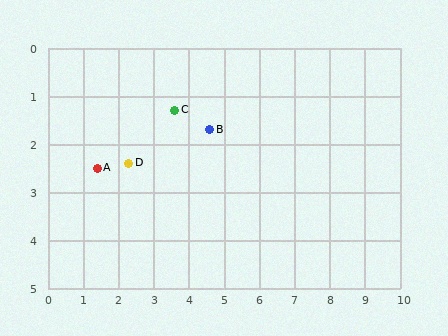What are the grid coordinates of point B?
Point B is at approximately (4.6, 1.7).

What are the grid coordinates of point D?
Point D is at approximately (2.3, 2.4).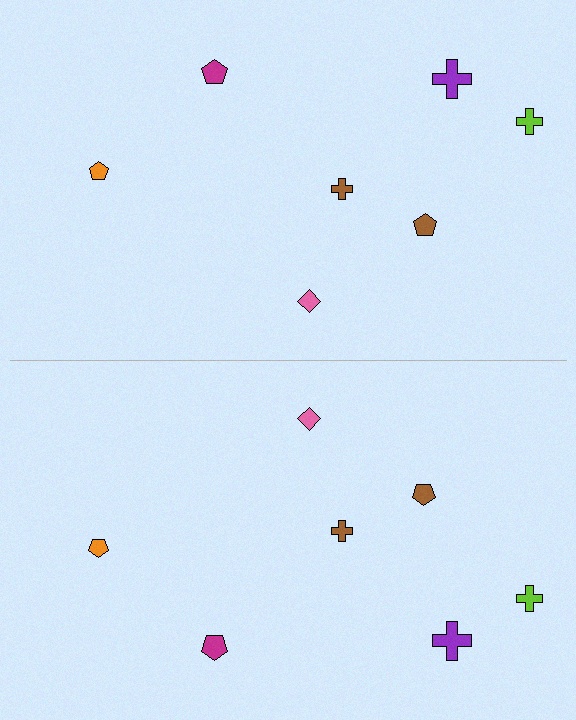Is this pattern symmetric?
Yes, this pattern has bilateral (reflection) symmetry.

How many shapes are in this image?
There are 14 shapes in this image.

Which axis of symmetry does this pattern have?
The pattern has a horizontal axis of symmetry running through the center of the image.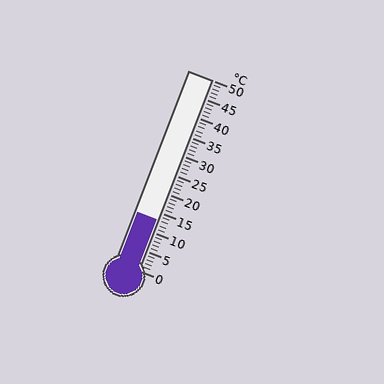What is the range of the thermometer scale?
The thermometer scale ranges from 0°C to 50°C.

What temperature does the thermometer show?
The thermometer shows approximately 13°C.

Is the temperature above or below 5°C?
The temperature is above 5°C.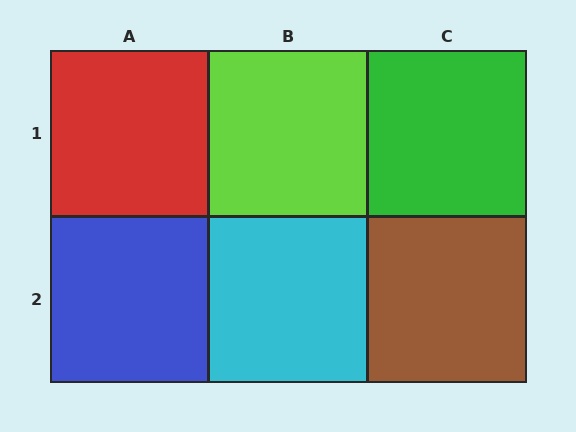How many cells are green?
1 cell is green.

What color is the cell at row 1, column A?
Red.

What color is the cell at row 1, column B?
Lime.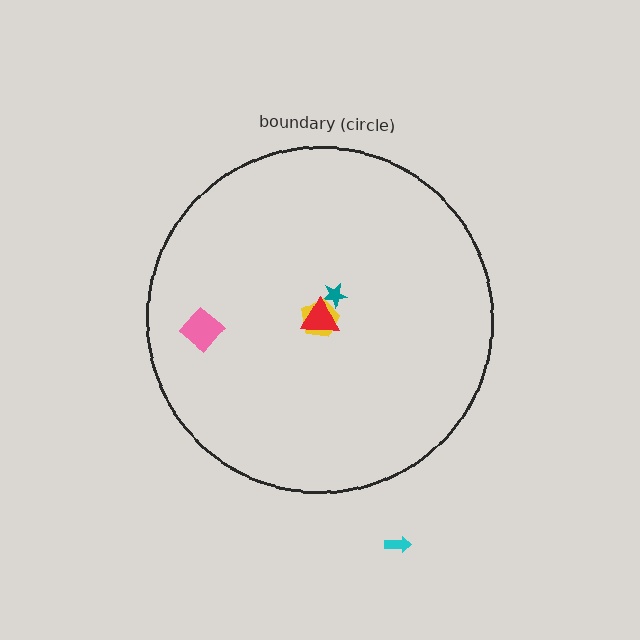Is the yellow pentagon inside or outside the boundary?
Inside.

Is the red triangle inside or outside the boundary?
Inside.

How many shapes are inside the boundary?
4 inside, 1 outside.